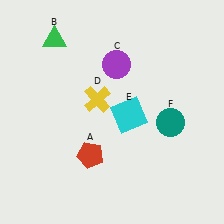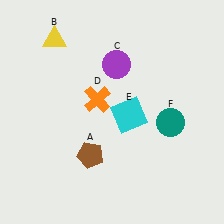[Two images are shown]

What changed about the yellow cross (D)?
In Image 1, D is yellow. In Image 2, it changed to orange.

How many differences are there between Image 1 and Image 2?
There are 3 differences between the two images.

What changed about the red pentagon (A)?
In Image 1, A is red. In Image 2, it changed to brown.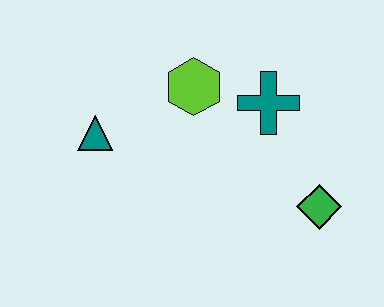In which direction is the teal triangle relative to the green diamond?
The teal triangle is to the left of the green diamond.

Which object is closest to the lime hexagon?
The teal cross is closest to the lime hexagon.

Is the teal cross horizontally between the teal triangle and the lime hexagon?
No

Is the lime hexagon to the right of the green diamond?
No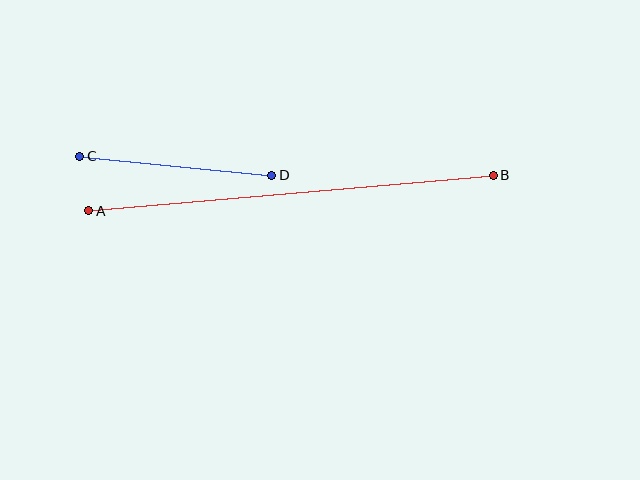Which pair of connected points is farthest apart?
Points A and B are farthest apart.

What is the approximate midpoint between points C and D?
The midpoint is at approximately (176, 166) pixels.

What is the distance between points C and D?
The distance is approximately 193 pixels.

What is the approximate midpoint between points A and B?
The midpoint is at approximately (291, 193) pixels.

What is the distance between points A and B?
The distance is approximately 406 pixels.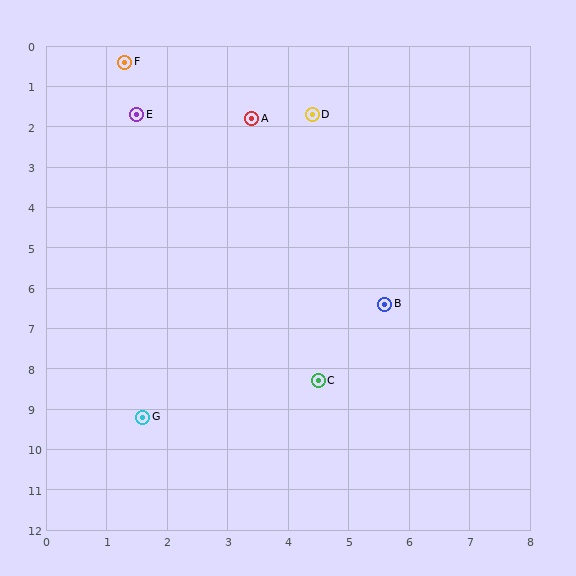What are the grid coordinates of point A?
Point A is at approximately (3.4, 1.8).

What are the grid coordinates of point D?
Point D is at approximately (4.4, 1.7).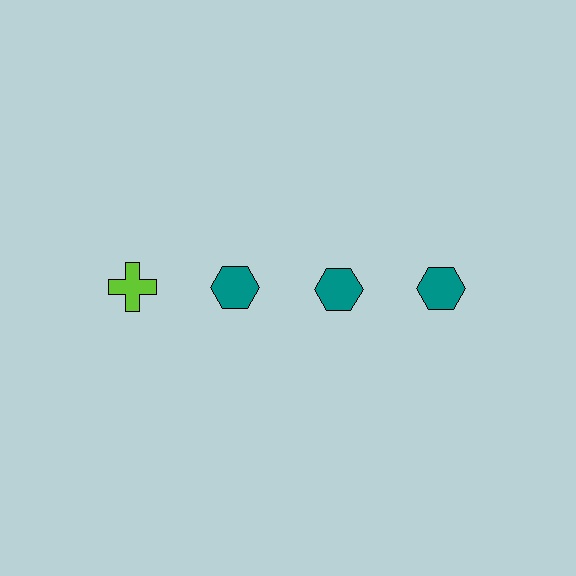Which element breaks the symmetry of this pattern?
The lime cross in the top row, leftmost column breaks the symmetry. All other shapes are teal hexagons.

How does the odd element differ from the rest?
It differs in both color (lime instead of teal) and shape (cross instead of hexagon).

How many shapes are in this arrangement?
There are 4 shapes arranged in a grid pattern.